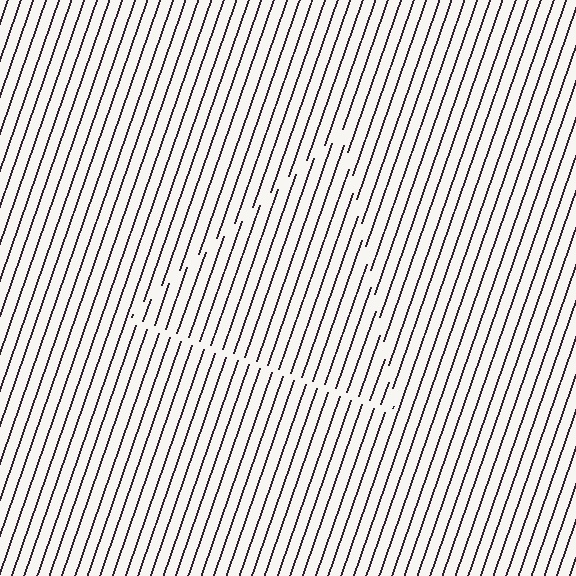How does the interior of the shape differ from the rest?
The interior of the shape contains the same grating, shifted by half a period — the contour is defined by the phase discontinuity where line-ends from the inner and outer gratings abut.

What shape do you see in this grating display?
An illusory triangle. The interior of the shape contains the same grating, shifted by half a period — the contour is defined by the phase discontinuity where line-ends from the inner and outer gratings abut.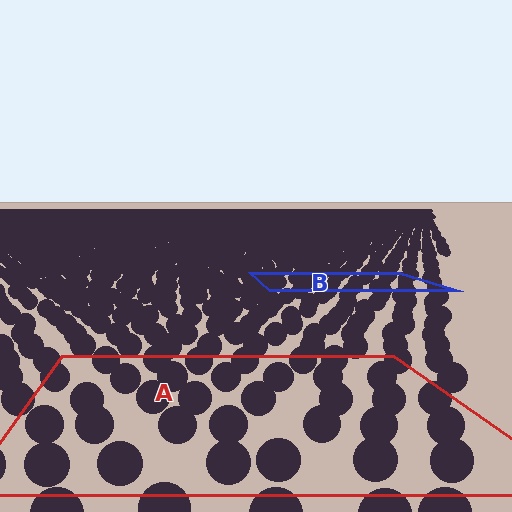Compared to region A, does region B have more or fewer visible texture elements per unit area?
Region B has more texture elements per unit area — they are packed more densely because it is farther away.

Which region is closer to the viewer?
Region A is closer. The texture elements there are larger and more spread out.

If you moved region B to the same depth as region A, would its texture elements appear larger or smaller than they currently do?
They would appear larger. At a closer depth, the same texture elements are projected at a bigger on-screen size.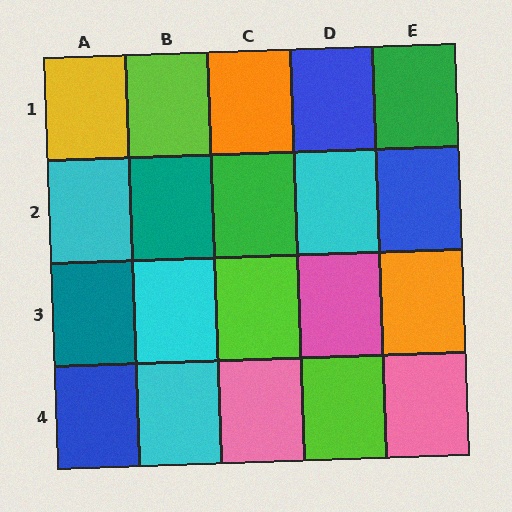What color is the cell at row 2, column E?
Blue.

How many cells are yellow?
1 cell is yellow.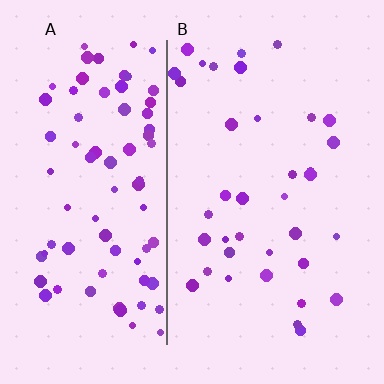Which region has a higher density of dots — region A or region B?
A (the left).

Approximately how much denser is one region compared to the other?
Approximately 2.1× — region A over region B.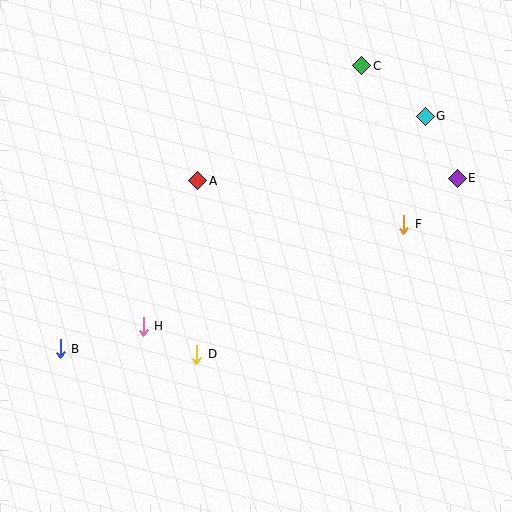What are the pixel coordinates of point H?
Point H is at (143, 326).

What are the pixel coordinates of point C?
Point C is at (362, 66).